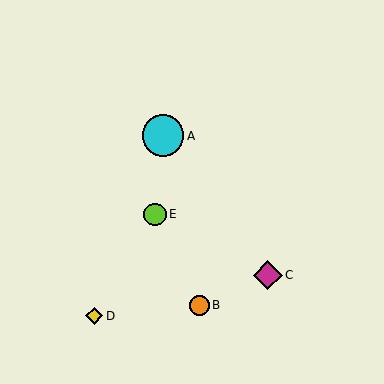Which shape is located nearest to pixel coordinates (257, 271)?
The magenta diamond (labeled C) at (268, 275) is nearest to that location.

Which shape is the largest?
The cyan circle (labeled A) is the largest.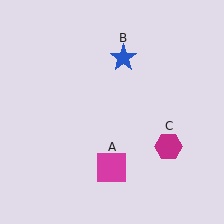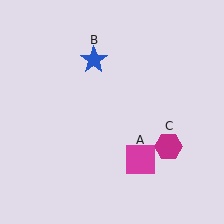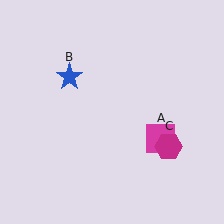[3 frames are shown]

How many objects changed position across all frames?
2 objects changed position: magenta square (object A), blue star (object B).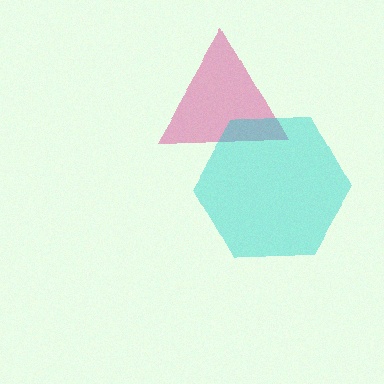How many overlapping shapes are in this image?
There are 2 overlapping shapes in the image.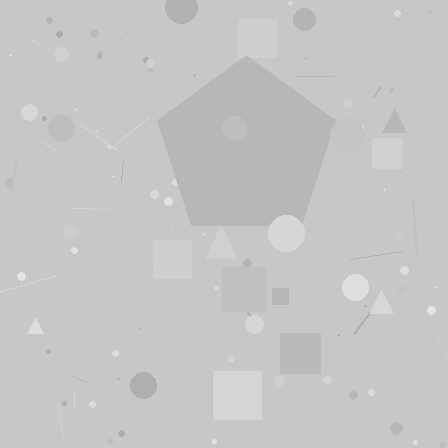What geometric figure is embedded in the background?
A pentagon is embedded in the background.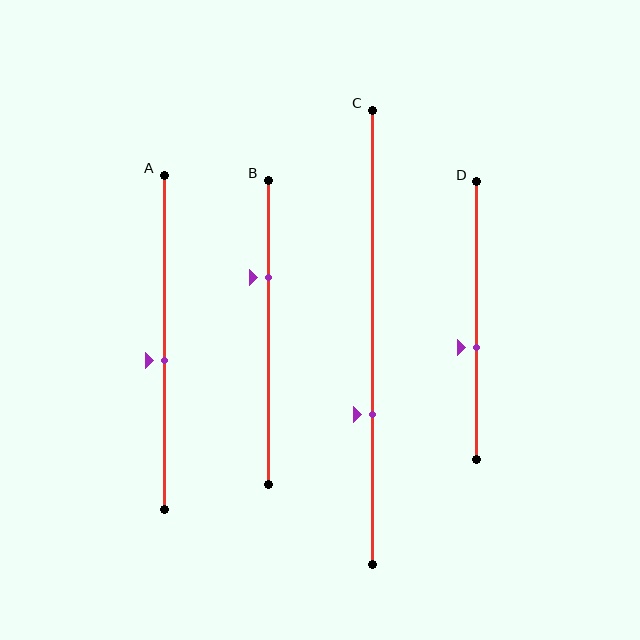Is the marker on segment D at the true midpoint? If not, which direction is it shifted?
No, the marker on segment D is shifted downward by about 10% of the segment length.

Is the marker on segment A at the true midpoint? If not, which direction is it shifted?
No, the marker on segment A is shifted downward by about 6% of the segment length.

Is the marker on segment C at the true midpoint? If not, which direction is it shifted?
No, the marker on segment C is shifted downward by about 17% of the segment length.